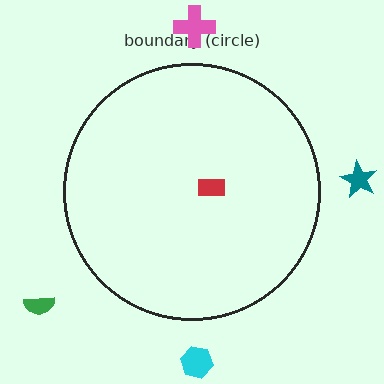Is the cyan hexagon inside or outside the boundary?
Outside.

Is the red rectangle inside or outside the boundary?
Inside.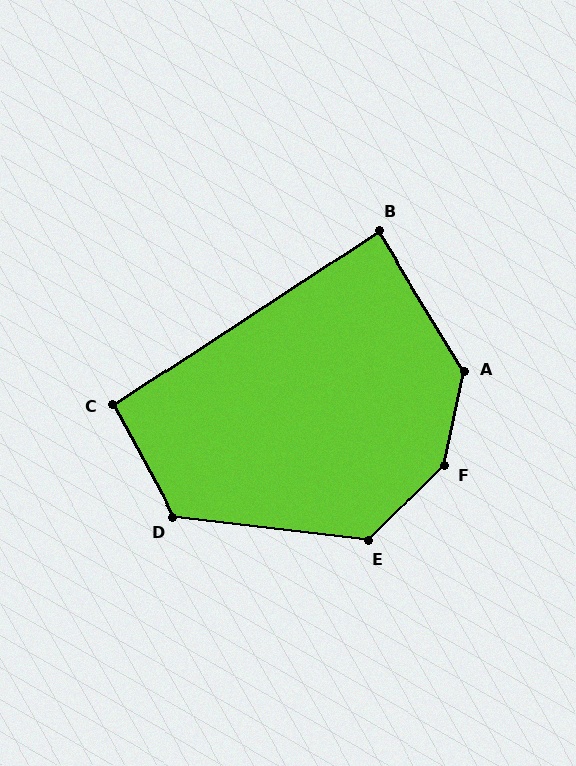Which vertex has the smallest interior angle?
B, at approximately 88 degrees.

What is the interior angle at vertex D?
Approximately 125 degrees (obtuse).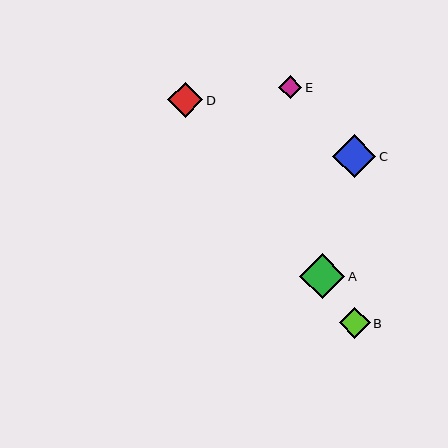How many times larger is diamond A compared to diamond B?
Diamond A is approximately 1.5 times the size of diamond B.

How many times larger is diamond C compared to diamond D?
Diamond C is approximately 1.2 times the size of diamond D.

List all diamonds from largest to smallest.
From largest to smallest: A, C, D, B, E.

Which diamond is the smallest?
Diamond E is the smallest with a size of approximately 23 pixels.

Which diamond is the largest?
Diamond A is the largest with a size of approximately 45 pixels.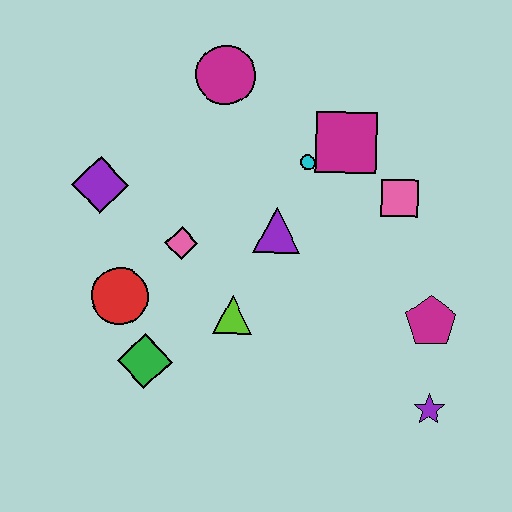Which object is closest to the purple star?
The magenta pentagon is closest to the purple star.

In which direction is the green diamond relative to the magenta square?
The green diamond is below the magenta square.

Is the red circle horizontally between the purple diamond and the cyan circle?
Yes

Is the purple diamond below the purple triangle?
No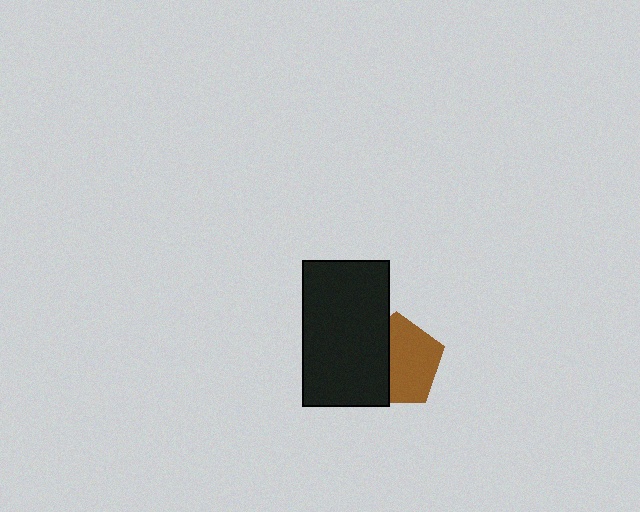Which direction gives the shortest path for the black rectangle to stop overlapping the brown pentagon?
Moving left gives the shortest separation.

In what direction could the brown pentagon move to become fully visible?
The brown pentagon could move right. That would shift it out from behind the black rectangle entirely.